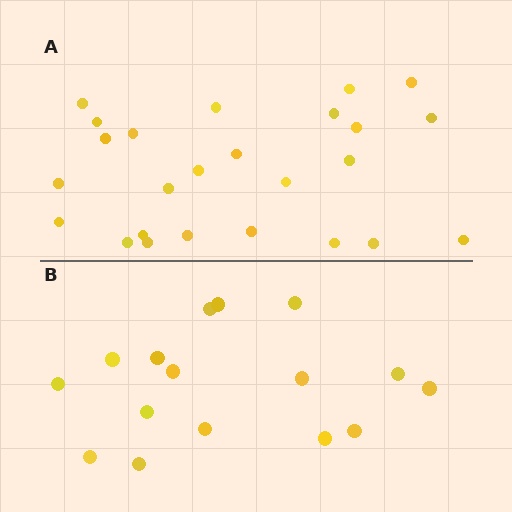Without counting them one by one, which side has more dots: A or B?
Region A (the top region) has more dots.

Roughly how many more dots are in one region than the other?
Region A has roughly 8 or so more dots than region B.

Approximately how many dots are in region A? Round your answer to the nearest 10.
About 20 dots. (The exact count is 25, which rounds to 20.)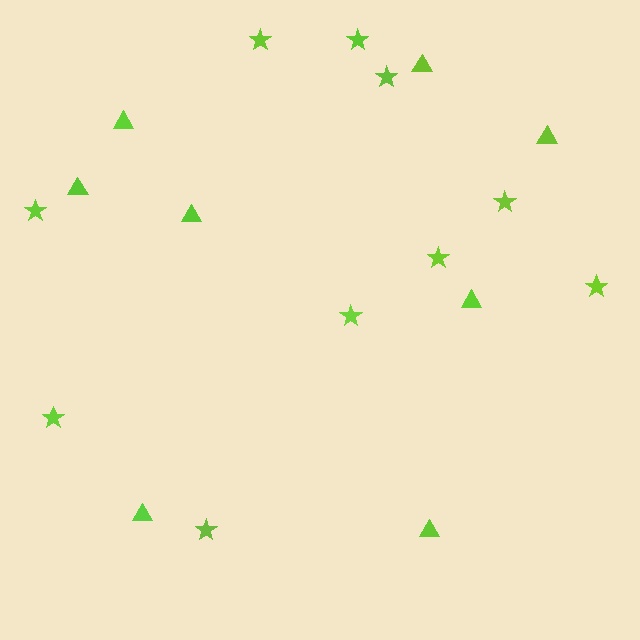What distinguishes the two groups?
There are 2 groups: one group of stars (10) and one group of triangles (8).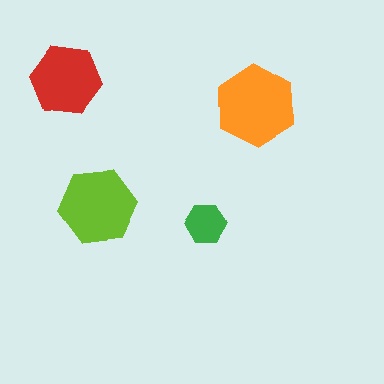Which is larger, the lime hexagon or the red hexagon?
The lime one.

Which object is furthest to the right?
The orange hexagon is rightmost.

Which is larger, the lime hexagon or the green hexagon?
The lime one.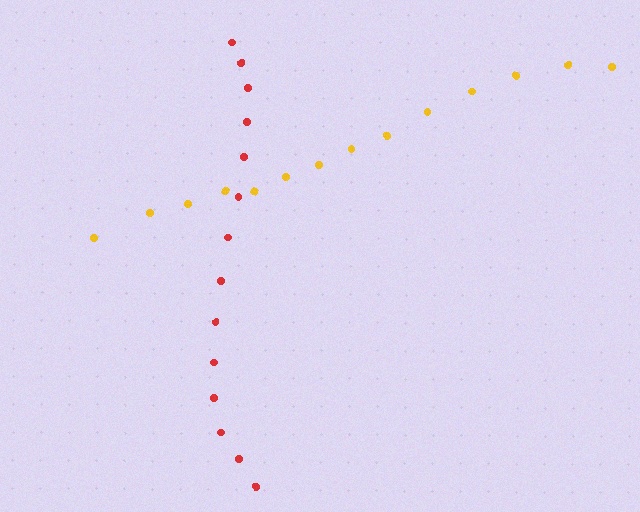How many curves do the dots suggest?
There are 2 distinct paths.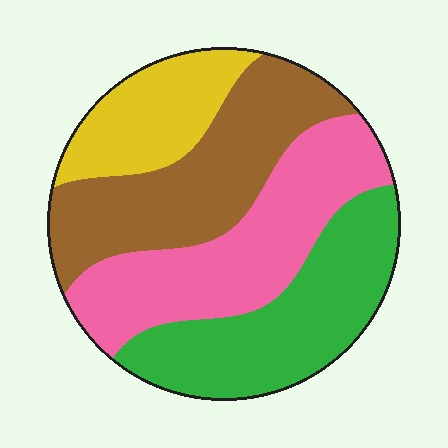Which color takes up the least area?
Yellow, at roughly 15%.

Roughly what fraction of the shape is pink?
Pink covers about 30% of the shape.